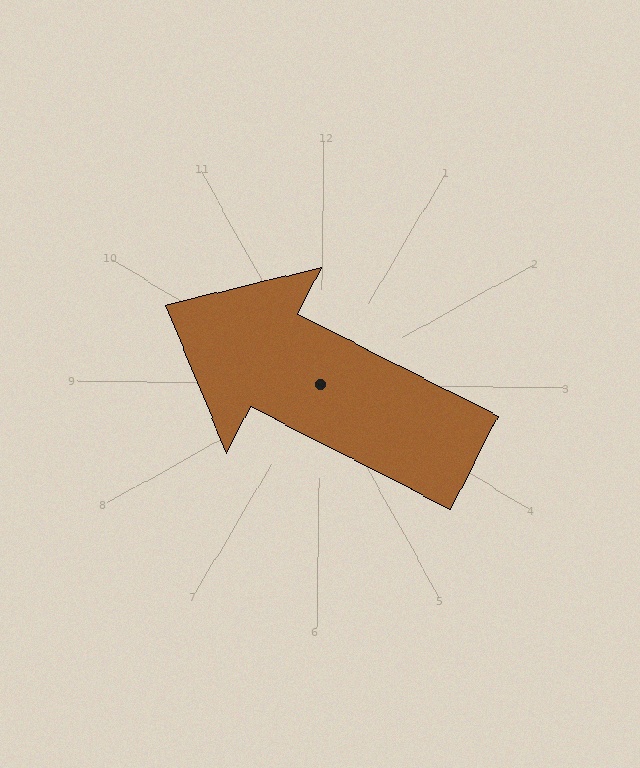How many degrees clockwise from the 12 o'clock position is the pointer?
Approximately 296 degrees.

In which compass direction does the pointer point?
Northwest.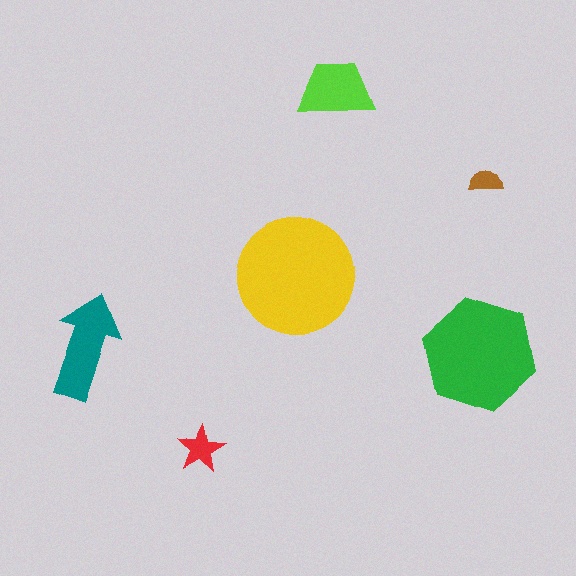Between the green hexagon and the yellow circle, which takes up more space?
The yellow circle.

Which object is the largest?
The yellow circle.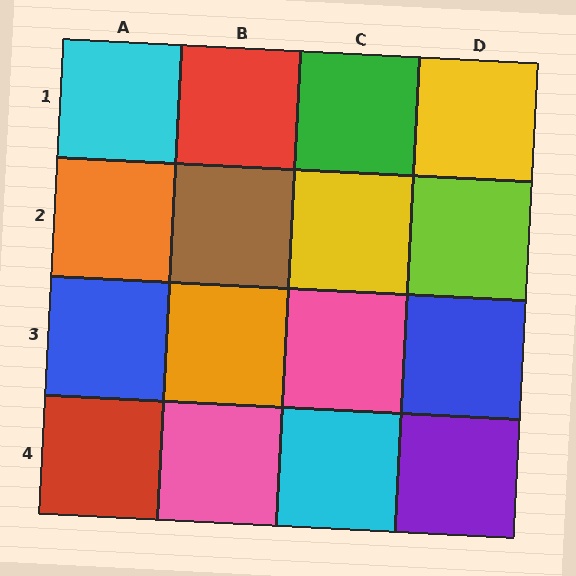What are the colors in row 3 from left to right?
Blue, orange, pink, blue.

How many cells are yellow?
2 cells are yellow.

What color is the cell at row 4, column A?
Red.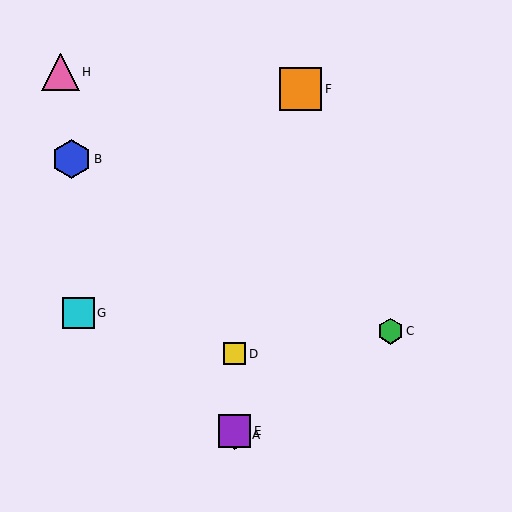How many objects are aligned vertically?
3 objects (A, D, E) are aligned vertically.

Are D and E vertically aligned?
Yes, both are at x≈235.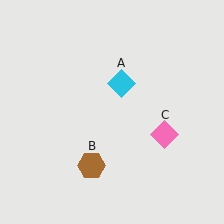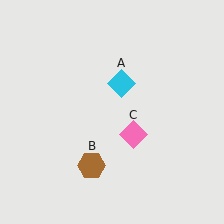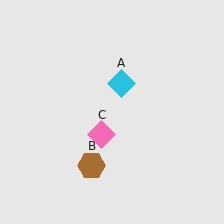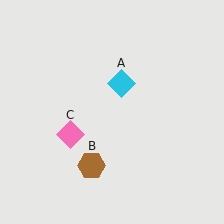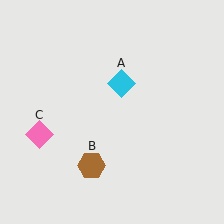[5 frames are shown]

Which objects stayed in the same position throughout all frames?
Cyan diamond (object A) and brown hexagon (object B) remained stationary.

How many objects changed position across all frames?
1 object changed position: pink diamond (object C).